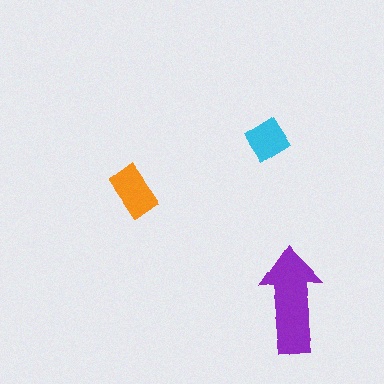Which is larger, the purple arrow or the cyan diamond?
The purple arrow.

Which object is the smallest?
The cyan diamond.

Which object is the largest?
The purple arrow.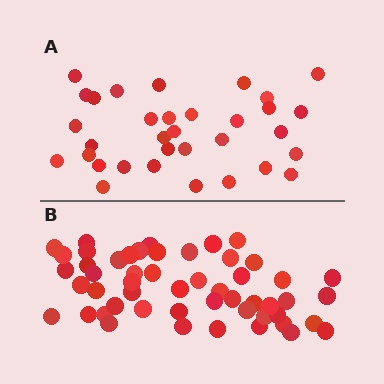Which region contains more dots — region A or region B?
Region B (the bottom region) has more dots.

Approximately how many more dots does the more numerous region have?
Region B has approximately 20 more dots than region A.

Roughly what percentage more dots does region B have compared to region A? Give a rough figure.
About 60% more.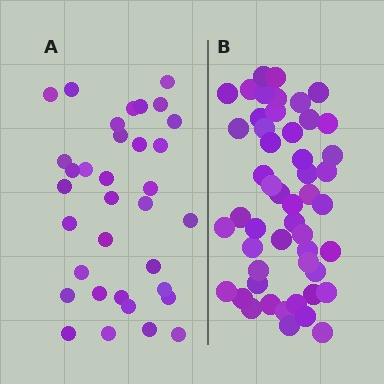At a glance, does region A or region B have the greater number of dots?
Region B (the right region) has more dots.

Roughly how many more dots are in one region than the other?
Region B has approximately 15 more dots than region A.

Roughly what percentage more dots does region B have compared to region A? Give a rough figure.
About 45% more.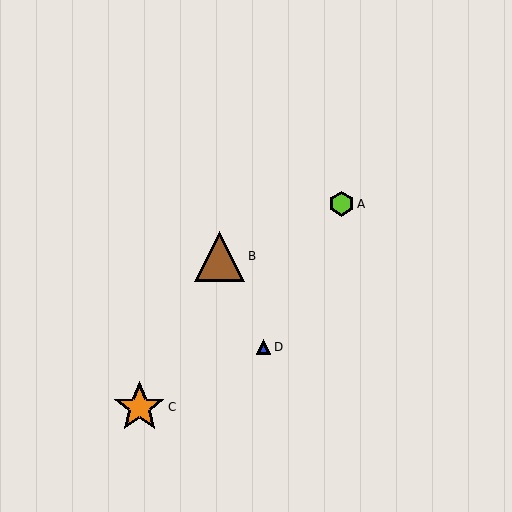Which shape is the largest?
The orange star (labeled C) is the largest.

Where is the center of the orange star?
The center of the orange star is at (139, 407).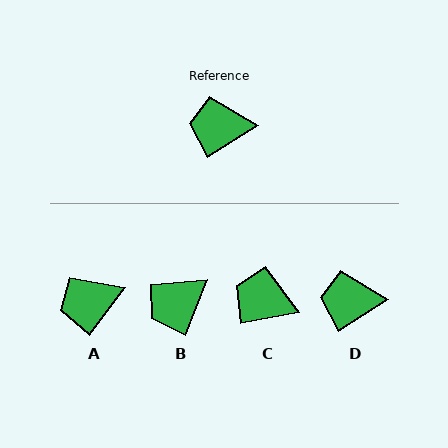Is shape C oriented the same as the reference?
No, it is off by about 22 degrees.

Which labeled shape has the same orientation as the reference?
D.